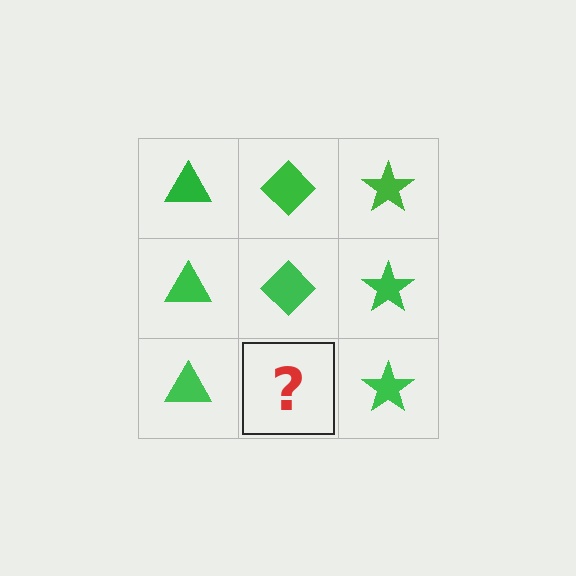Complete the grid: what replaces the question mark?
The question mark should be replaced with a green diamond.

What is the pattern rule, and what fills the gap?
The rule is that each column has a consistent shape. The gap should be filled with a green diamond.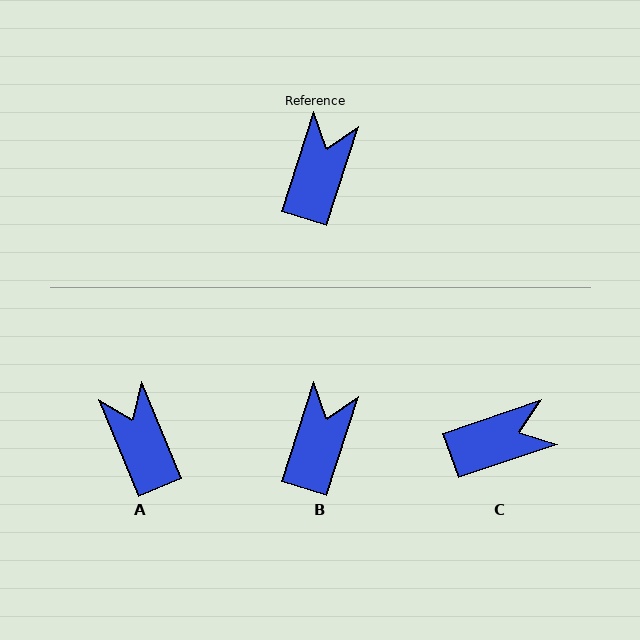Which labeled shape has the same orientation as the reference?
B.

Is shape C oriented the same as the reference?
No, it is off by about 53 degrees.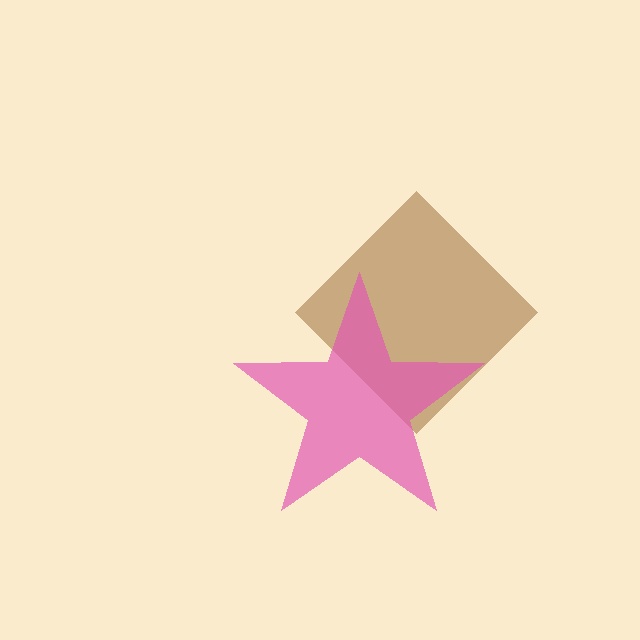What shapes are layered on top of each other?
The layered shapes are: a brown diamond, a pink star.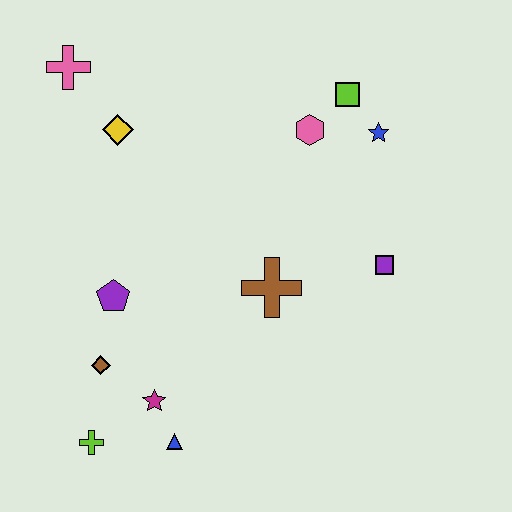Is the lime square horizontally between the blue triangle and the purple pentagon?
No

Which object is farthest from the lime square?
The lime cross is farthest from the lime square.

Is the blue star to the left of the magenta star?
No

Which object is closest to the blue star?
The lime square is closest to the blue star.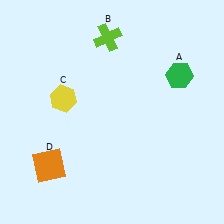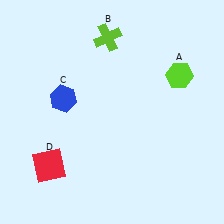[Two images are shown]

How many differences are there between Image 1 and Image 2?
There are 3 differences between the two images.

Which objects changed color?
A changed from green to lime. C changed from yellow to blue. D changed from orange to red.